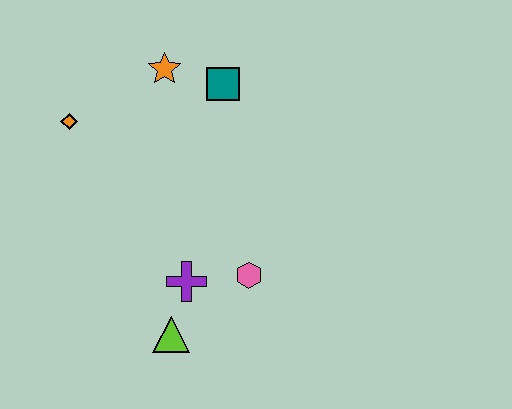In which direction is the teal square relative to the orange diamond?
The teal square is to the right of the orange diamond.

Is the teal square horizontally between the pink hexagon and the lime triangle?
Yes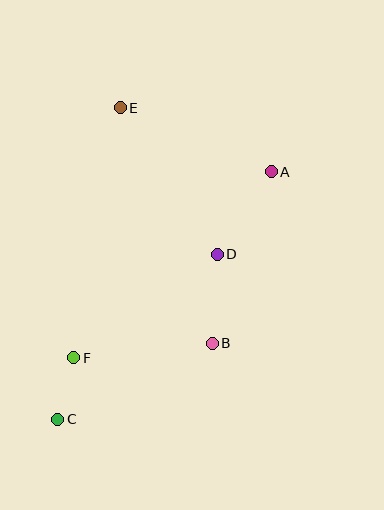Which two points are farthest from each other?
Points A and C are farthest from each other.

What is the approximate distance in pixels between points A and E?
The distance between A and E is approximately 164 pixels.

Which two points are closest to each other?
Points C and F are closest to each other.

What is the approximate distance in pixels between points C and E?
The distance between C and E is approximately 318 pixels.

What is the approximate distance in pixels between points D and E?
The distance between D and E is approximately 176 pixels.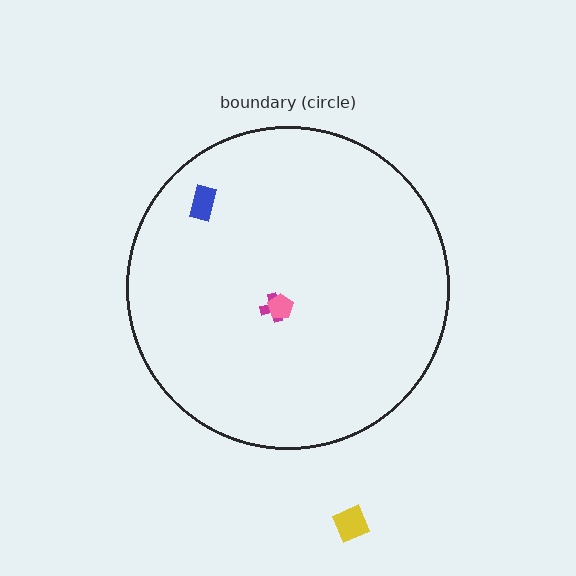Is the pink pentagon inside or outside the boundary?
Inside.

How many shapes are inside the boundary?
3 inside, 1 outside.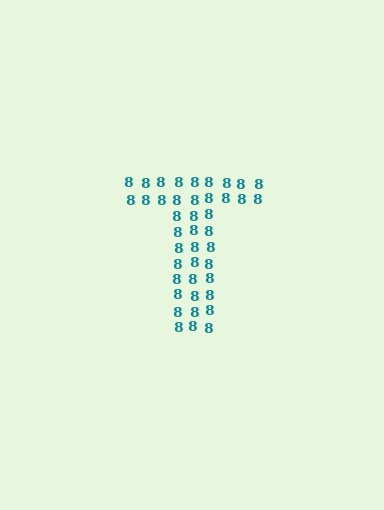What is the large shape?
The large shape is the letter T.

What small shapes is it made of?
It is made of small digit 8's.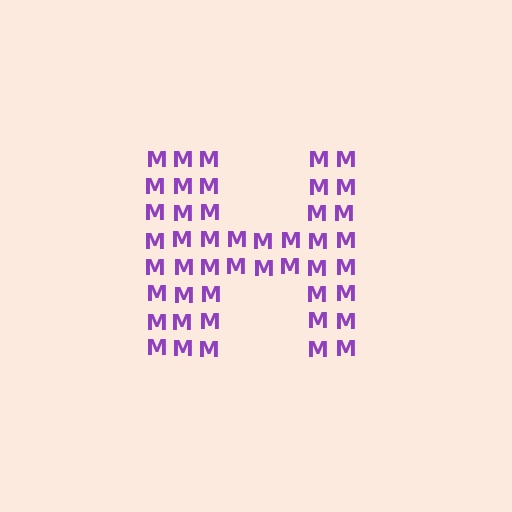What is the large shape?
The large shape is the letter H.